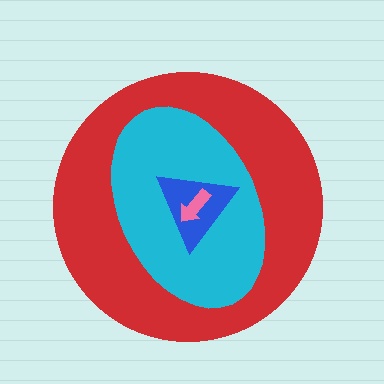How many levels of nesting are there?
4.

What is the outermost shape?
The red circle.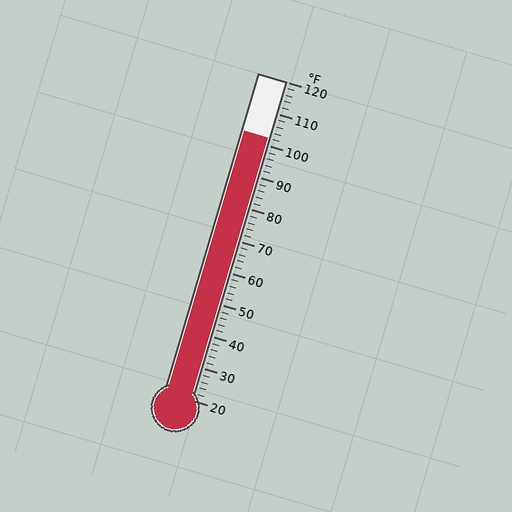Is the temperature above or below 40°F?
The temperature is above 40°F.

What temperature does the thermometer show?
The thermometer shows approximately 102°F.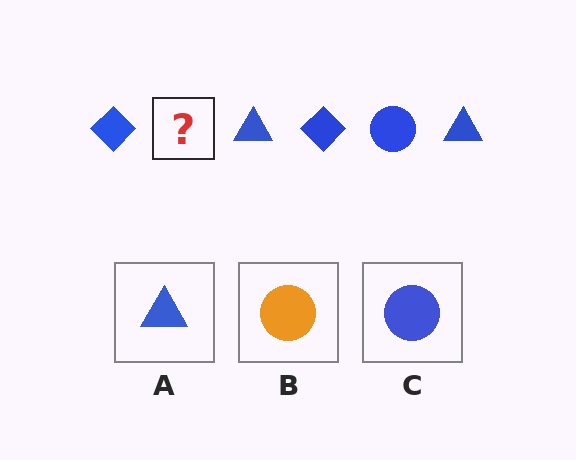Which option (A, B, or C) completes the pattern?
C.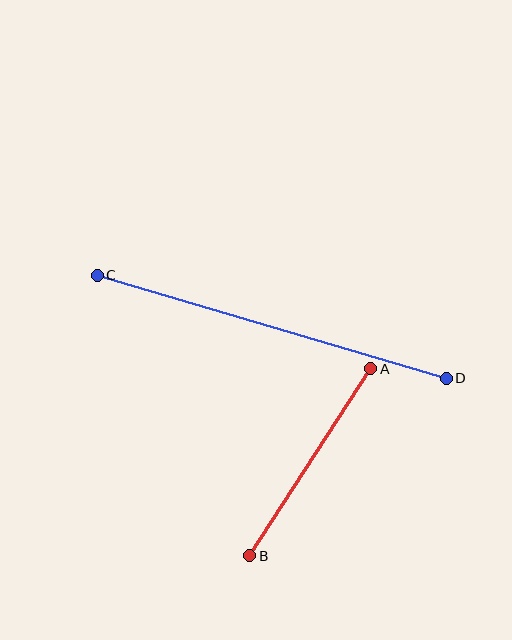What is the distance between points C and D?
The distance is approximately 364 pixels.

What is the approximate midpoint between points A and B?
The midpoint is at approximately (310, 462) pixels.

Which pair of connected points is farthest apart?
Points C and D are farthest apart.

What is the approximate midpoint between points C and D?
The midpoint is at approximately (272, 327) pixels.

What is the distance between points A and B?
The distance is approximately 223 pixels.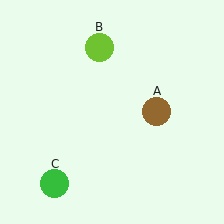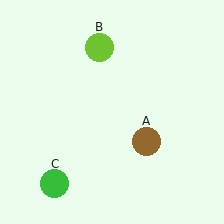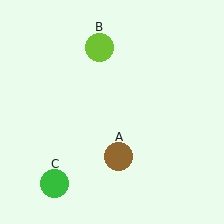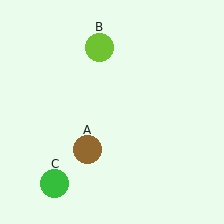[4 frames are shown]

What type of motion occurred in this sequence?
The brown circle (object A) rotated clockwise around the center of the scene.